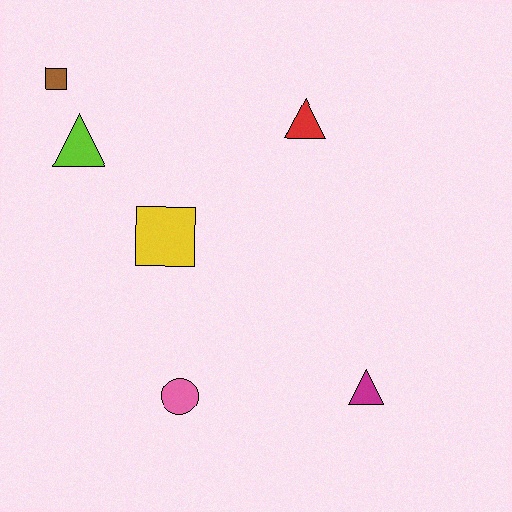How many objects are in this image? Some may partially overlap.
There are 6 objects.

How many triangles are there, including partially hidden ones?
There are 3 triangles.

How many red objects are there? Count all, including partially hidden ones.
There is 1 red object.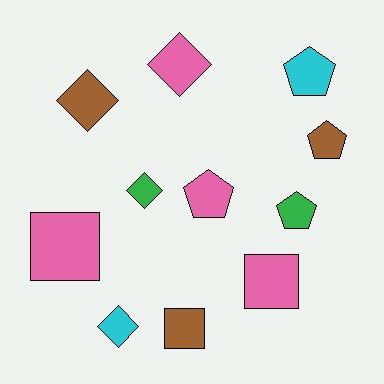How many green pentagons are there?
There is 1 green pentagon.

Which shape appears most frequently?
Pentagon, with 4 objects.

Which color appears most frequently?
Pink, with 4 objects.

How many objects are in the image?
There are 11 objects.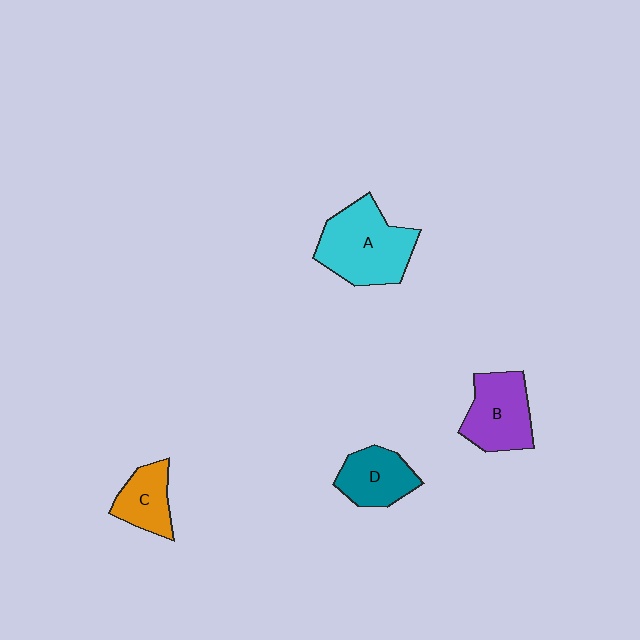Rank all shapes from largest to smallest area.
From largest to smallest: A (cyan), B (purple), D (teal), C (orange).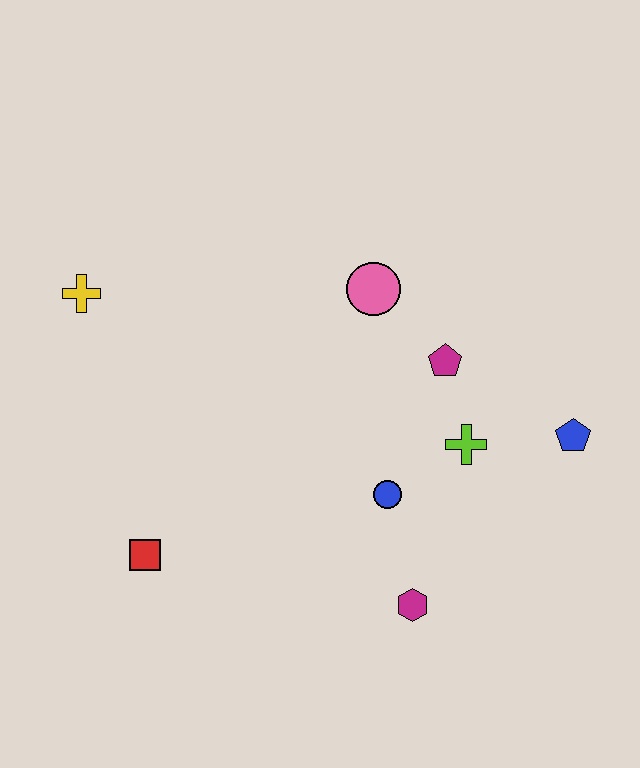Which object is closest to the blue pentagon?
The lime cross is closest to the blue pentagon.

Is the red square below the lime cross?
Yes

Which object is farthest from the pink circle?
The red square is farthest from the pink circle.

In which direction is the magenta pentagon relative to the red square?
The magenta pentagon is to the right of the red square.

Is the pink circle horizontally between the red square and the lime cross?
Yes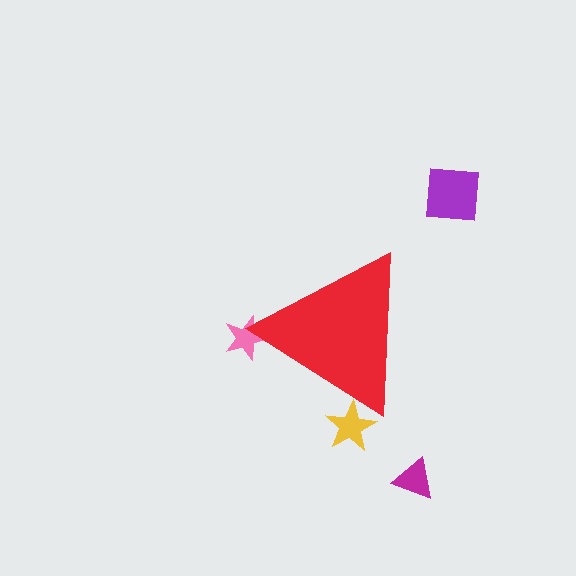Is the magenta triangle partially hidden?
No, the magenta triangle is fully visible.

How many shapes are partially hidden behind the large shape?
2 shapes are partially hidden.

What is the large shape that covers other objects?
A red triangle.